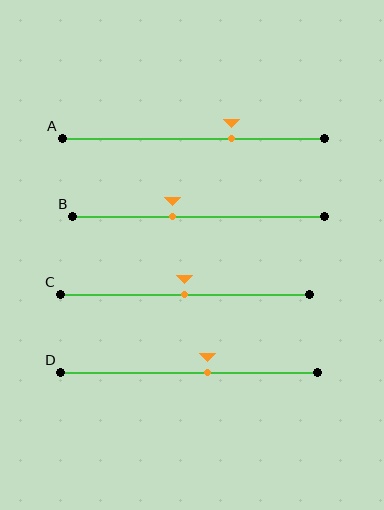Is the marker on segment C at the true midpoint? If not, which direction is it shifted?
Yes, the marker on segment C is at the true midpoint.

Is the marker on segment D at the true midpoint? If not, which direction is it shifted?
No, the marker on segment D is shifted to the right by about 7% of the segment length.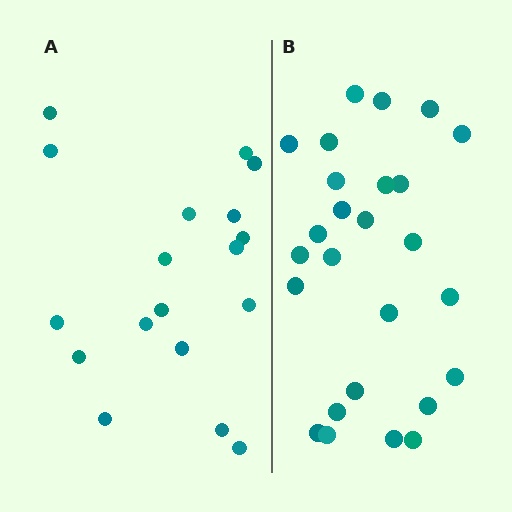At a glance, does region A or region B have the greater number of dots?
Region B (the right region) has more dots.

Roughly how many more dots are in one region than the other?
Region B has roughly 8 or so more dots than region A.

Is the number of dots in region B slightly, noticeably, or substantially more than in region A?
Region B has noticeably more, but not dramatically so. The ratio is roughly 1.4 to 1.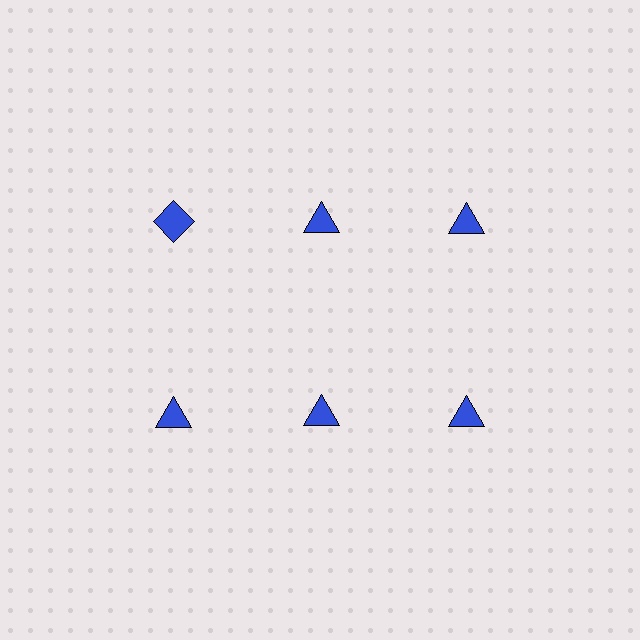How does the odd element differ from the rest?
It has a different shape: diamond instead of triangle.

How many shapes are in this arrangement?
There are 6 shapes arranged in a grid pattern.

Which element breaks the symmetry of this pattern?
The blue diamond in the top row, leftmost column breaks the symmetry. All other shapes are blue triangles.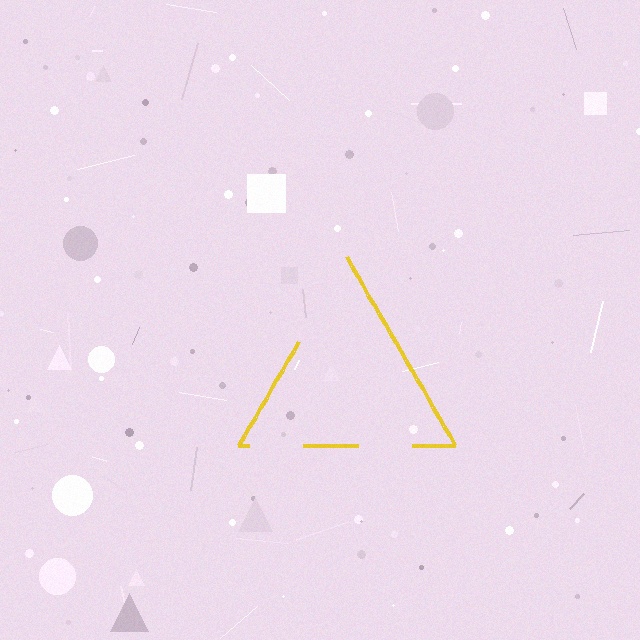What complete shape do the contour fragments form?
The contour fragments form a triangle.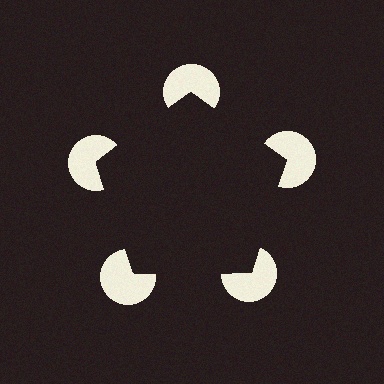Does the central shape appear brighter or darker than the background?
It typically appears slightly darker than the background, even though no actual brightness change is drawn.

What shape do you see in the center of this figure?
An illusory pentagon — its edges are inferred from the aligned wedge cuts in the pac-man discs, not physically drawn.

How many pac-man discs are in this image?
There are 5 — one at each vertex of the illusory pentagon.